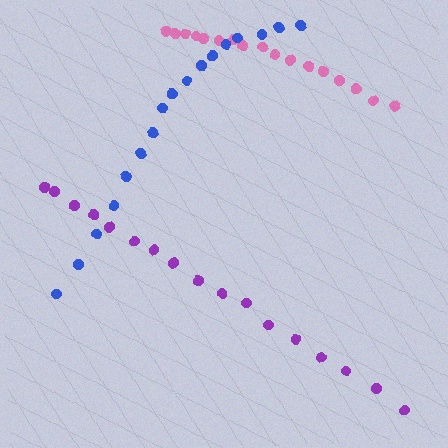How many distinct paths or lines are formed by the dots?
There are 3 distinct paths.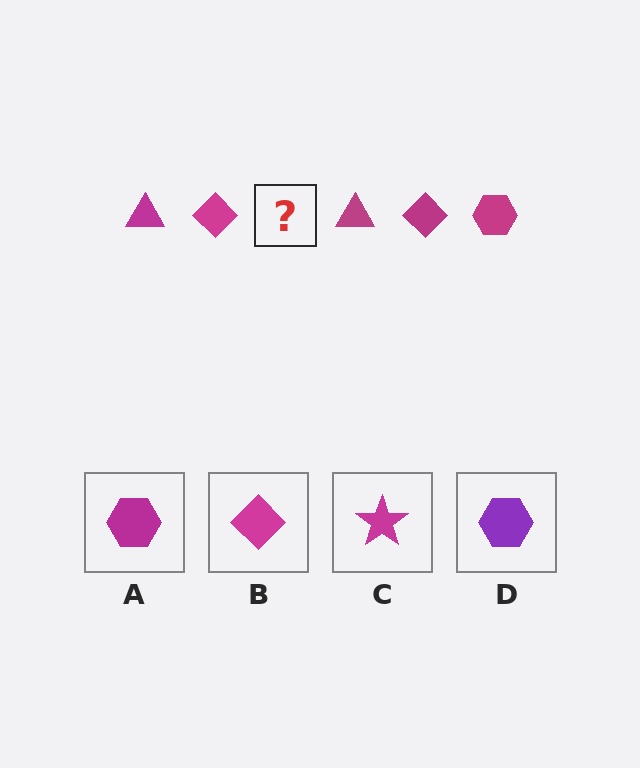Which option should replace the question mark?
Option A.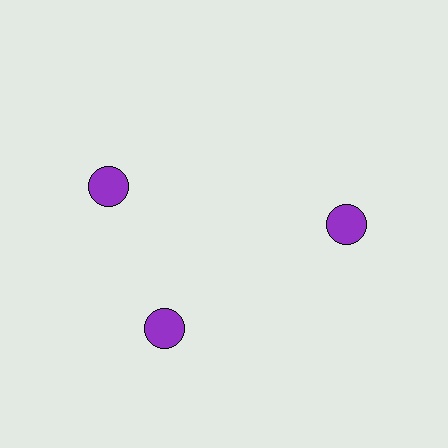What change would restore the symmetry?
The symmetry would be restored by rotating it back into even spacing with its neighbors so that all 3 circles sit at equal angles and equal distance from the center.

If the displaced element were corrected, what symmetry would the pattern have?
It would have 3-fold rotational symmetry — the pattern would map onto itself every 120 degrees.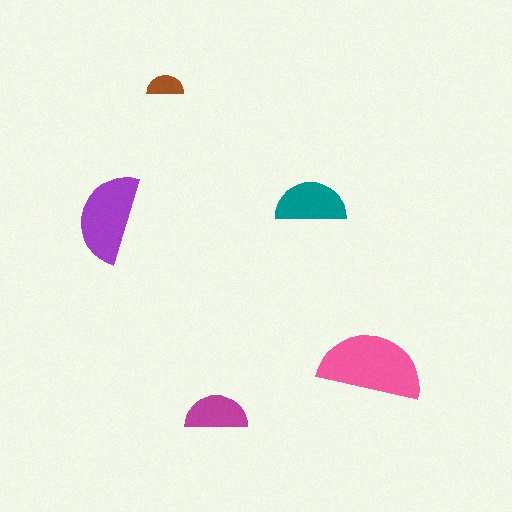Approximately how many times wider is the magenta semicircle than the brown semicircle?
About 1.5 times wider.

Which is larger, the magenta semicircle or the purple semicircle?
The purple one.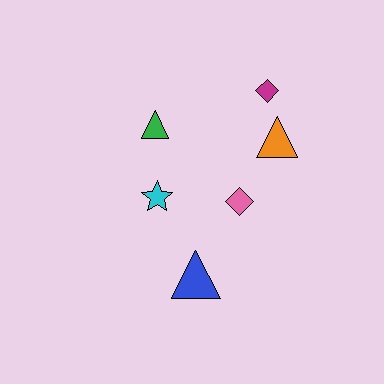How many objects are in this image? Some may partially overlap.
There are 6 objects.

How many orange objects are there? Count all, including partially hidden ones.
There is 1 orange object.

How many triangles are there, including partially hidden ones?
There are 3 triangles.